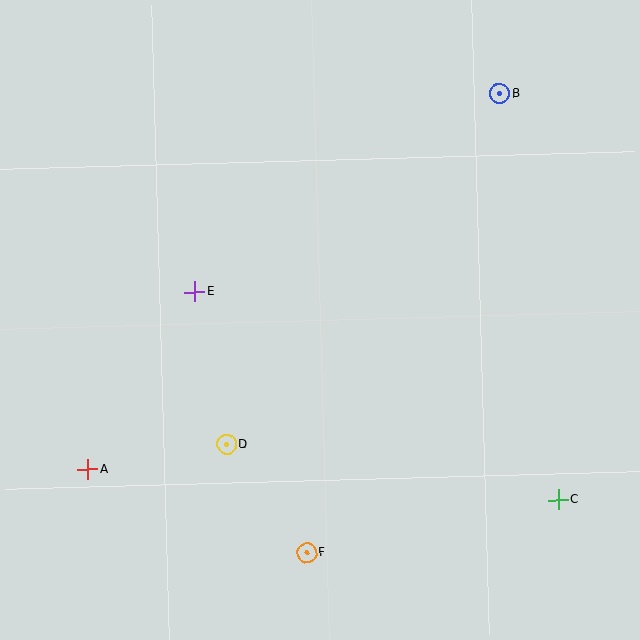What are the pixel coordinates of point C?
Point C is at (558, 500).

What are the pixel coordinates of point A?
Point A is at (88, 469).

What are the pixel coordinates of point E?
Point E is at (195, 292).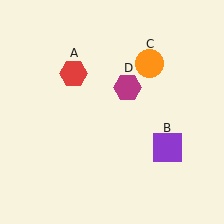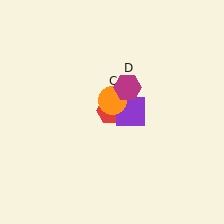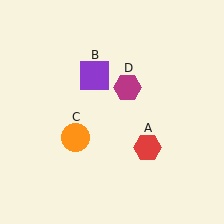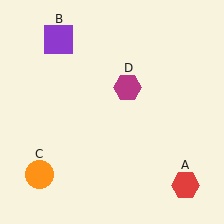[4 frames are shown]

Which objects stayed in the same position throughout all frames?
Magenta hexagon (object D) remained stationary.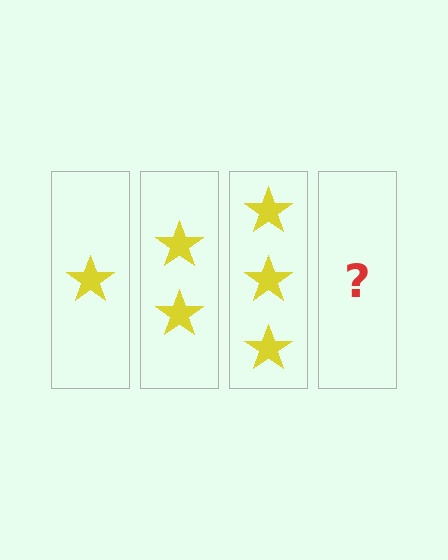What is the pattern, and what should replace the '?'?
The pattern is that each step adds one more star. The '?' should be 4 stars.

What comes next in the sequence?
The next element should be 4 stars.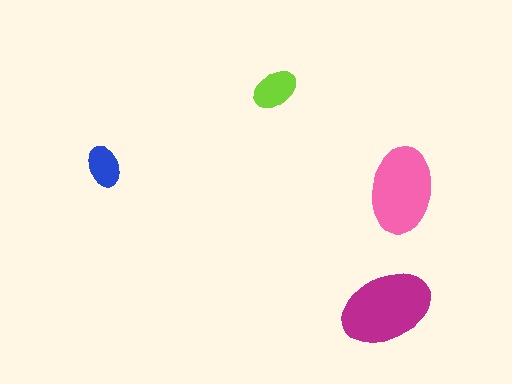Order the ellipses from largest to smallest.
the magenta one, the pink one, the lime one, the blue one.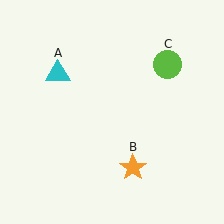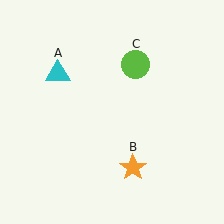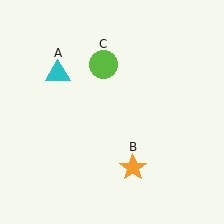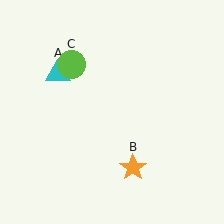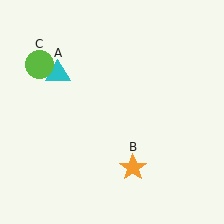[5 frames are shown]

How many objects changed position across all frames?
1 object changed position: lime circle (object C).